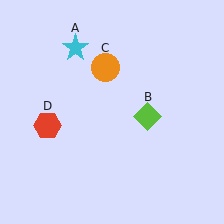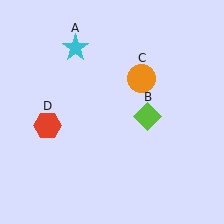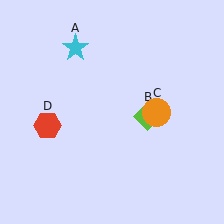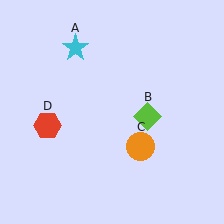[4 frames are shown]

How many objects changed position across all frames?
1 object changed position: orange circle (object C).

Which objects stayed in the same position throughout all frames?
Cyan star (object A) and lime diamond (object B) and red hexagon (object D) remained stationary.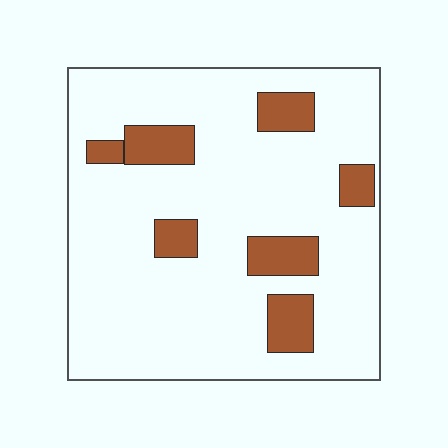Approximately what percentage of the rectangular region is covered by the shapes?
Approximately 15%.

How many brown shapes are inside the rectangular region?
7.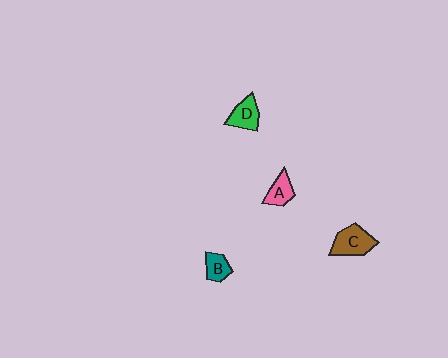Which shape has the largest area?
Shape C (brown).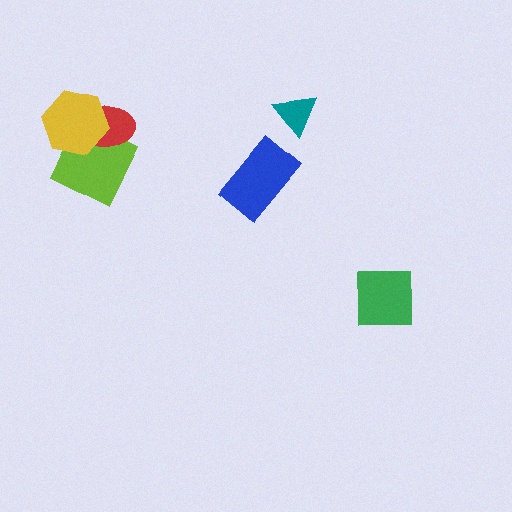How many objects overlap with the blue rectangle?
0 objects overlap with the blue rectangle.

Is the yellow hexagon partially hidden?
No, no other shape covers it.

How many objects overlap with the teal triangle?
0 objects overlap with the teal triangle.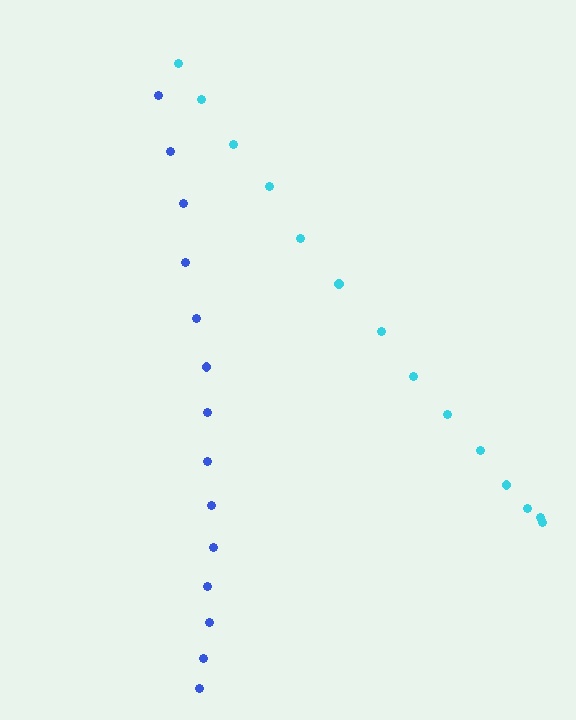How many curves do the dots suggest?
There are 2 distinct paths.